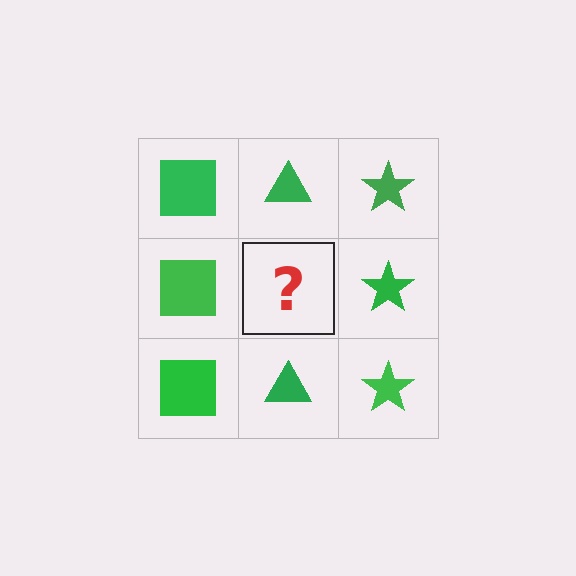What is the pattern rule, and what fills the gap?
The rule is that each column has a consistent shape. The gap should be filled with a green triangle.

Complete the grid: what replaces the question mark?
The question mark should be replaced with a green triangle.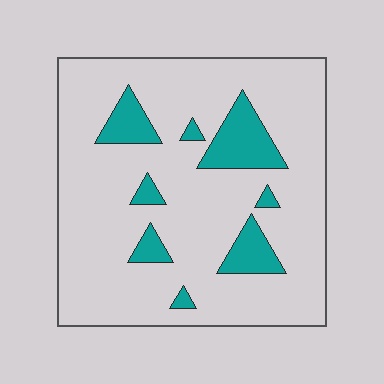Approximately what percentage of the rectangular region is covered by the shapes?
Approximately 15%.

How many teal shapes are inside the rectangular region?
8.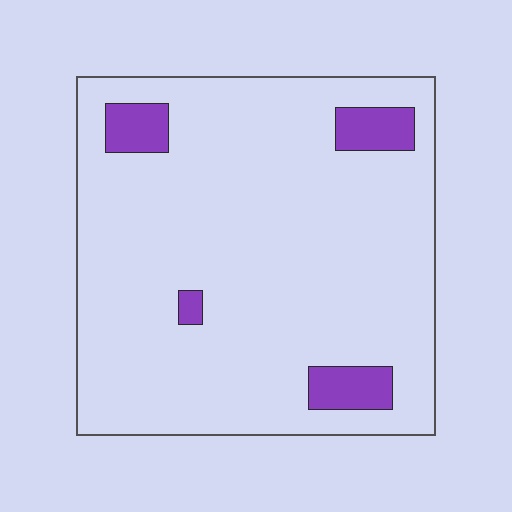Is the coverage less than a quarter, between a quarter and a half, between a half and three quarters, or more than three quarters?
Less than a quarter.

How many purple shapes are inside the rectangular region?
4.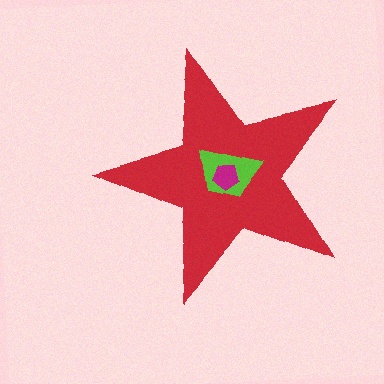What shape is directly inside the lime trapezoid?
The magenta pentagon.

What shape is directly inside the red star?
The lime trapezoid.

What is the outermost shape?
The red star.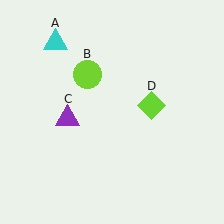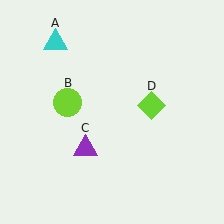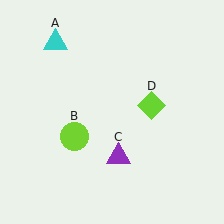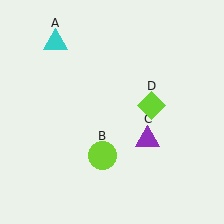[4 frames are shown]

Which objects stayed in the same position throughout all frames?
Cyan triangle (object A) and lime diamond (object D) remained stationary.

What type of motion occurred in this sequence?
The lime circle (object B), purple triangle (object C) rotated counterclockwise around the center of the scene.